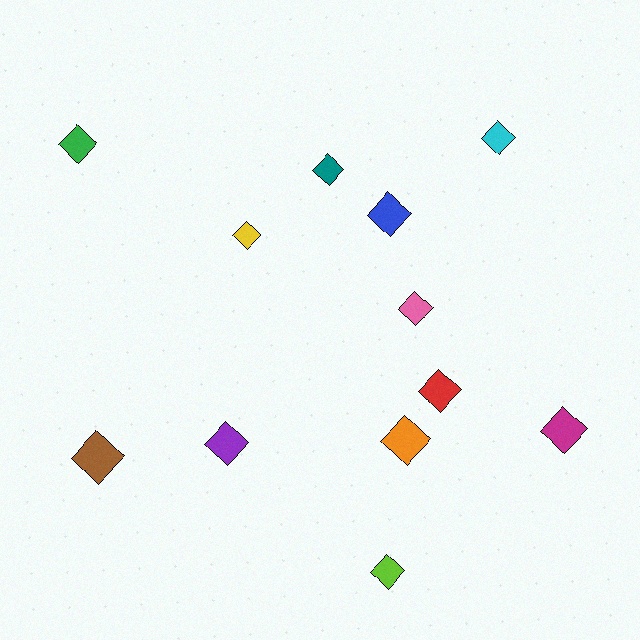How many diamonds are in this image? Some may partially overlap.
There are 12 diamonds.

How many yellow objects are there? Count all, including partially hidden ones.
There is 1 yellow object.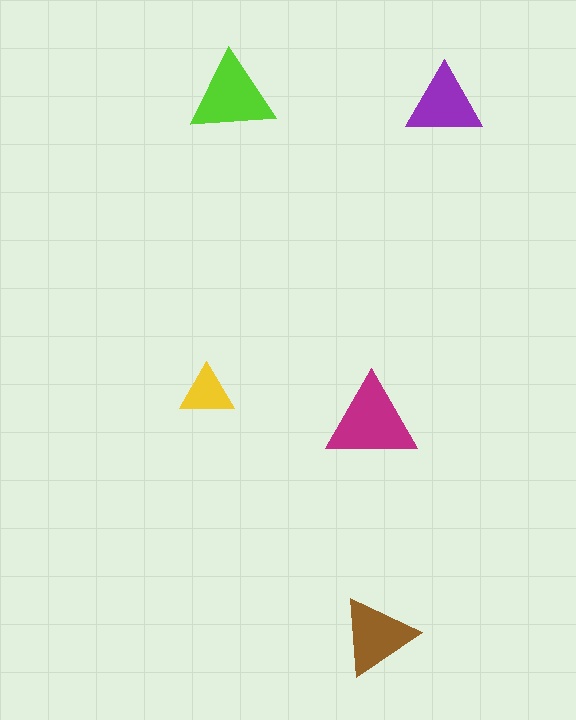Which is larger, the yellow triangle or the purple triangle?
The purple one.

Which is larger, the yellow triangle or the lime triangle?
The lime one.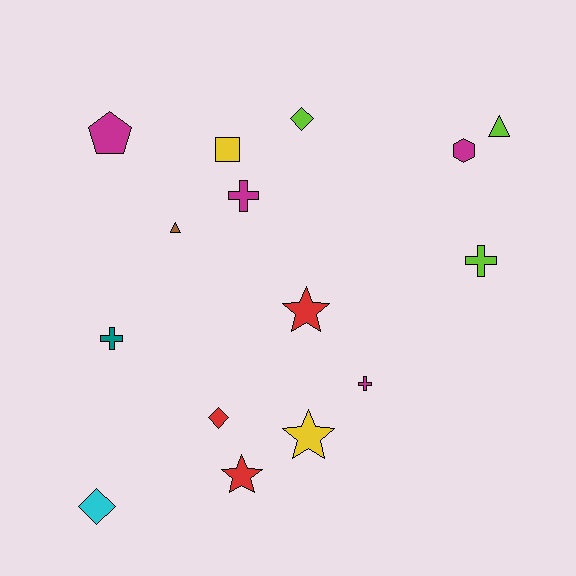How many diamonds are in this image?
There are 3 diamonds.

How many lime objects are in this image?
There are 3 lime objects.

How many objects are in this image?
There are 15 objects.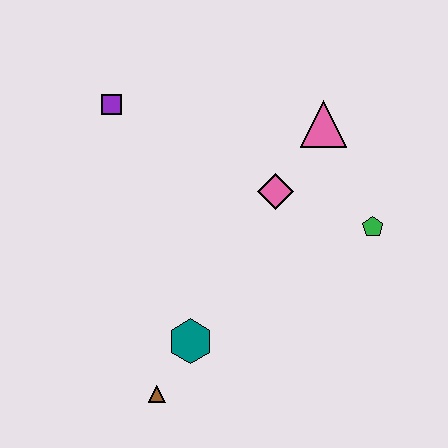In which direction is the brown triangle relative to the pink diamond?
The brown triangle is below the pink diamond.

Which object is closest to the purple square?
The pink diamond is closest to the purple square.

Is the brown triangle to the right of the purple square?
Yes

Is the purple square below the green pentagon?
No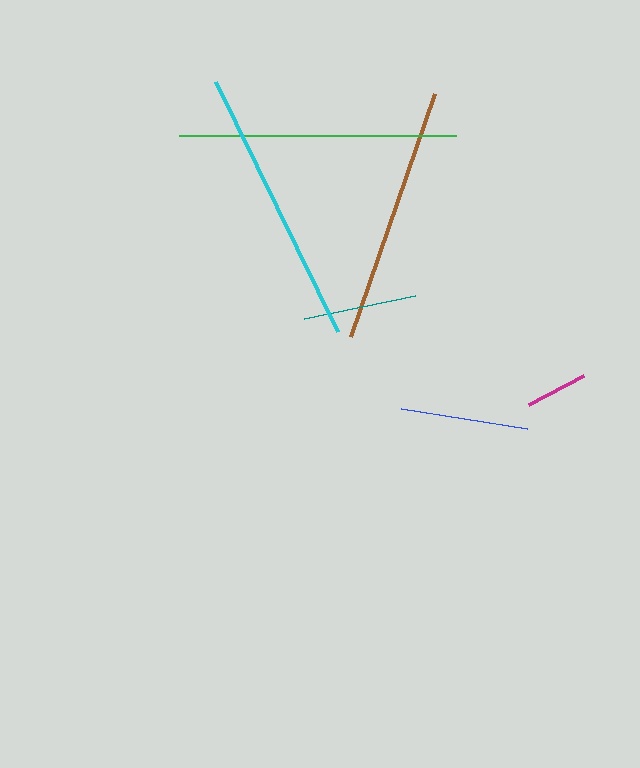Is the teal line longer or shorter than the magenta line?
The teal line is longer than the magenta line.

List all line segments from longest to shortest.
From longest to shortest: cyan, green, brown, blue, teal, magenta.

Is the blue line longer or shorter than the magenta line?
The blue line is longer than the magenta line.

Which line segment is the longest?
The cyan line is the longest at approximately 278 pixels.